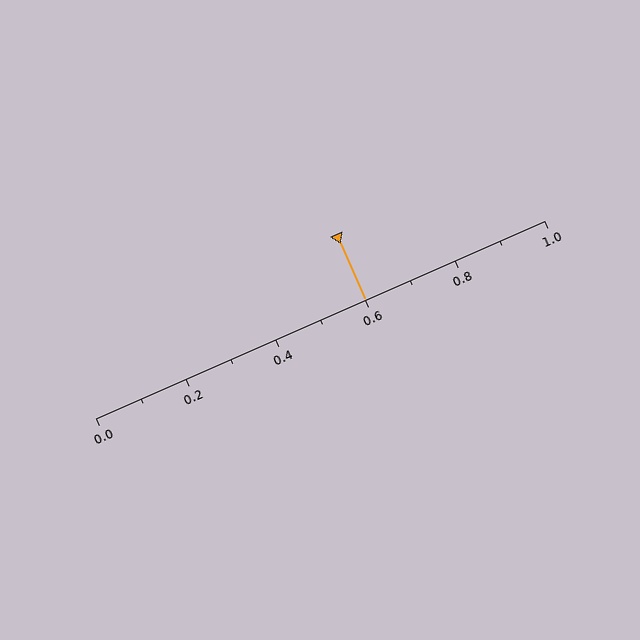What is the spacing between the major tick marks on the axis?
The major ticks are spaced 0.2 apart.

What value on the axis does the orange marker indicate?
The marker indicates approximately 0.6.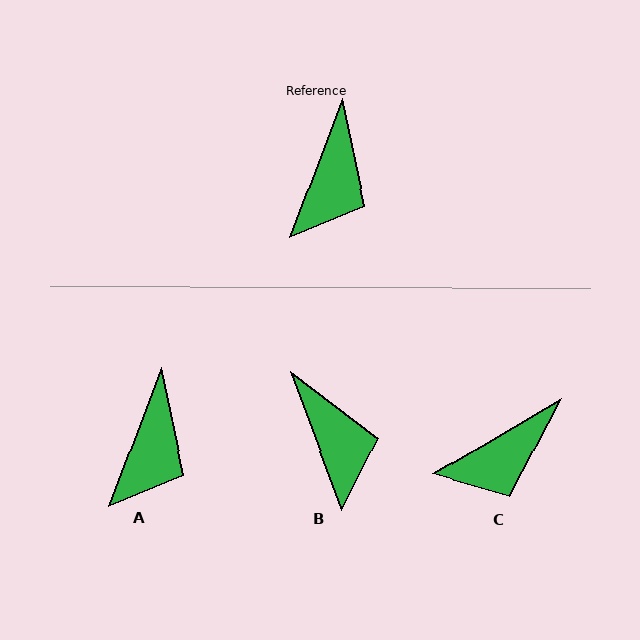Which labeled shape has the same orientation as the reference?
A.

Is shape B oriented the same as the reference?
No, it is off by about 41 degrees.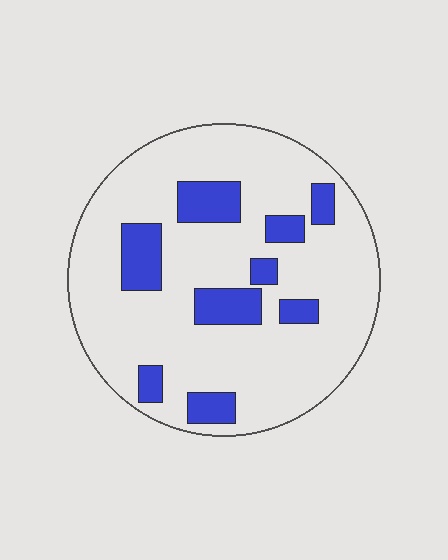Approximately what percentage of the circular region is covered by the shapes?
Approximately 20%.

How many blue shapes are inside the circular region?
9.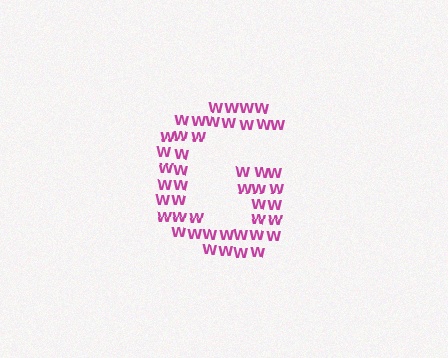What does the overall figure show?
The overall figure shows the letter G.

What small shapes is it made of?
It is made of small letter W's.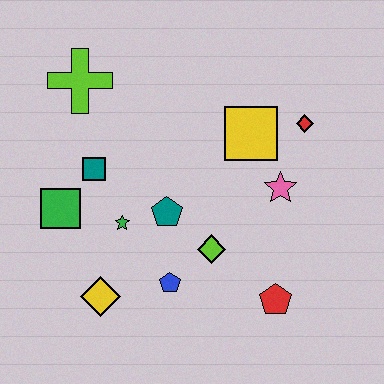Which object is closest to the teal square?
The green square is closest to the teal square.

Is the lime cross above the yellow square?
Yes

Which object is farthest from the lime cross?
The red pentagon is farthest from the lime cross.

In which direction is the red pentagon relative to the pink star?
The red pentagon is below the pink star.